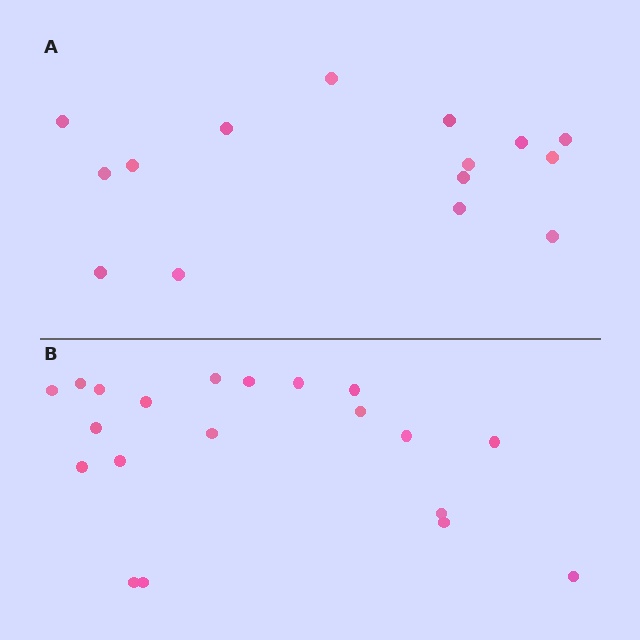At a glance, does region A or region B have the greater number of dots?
Region B (the bottom region) has more dots.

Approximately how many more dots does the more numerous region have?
Region B has about 5 more dots than region A.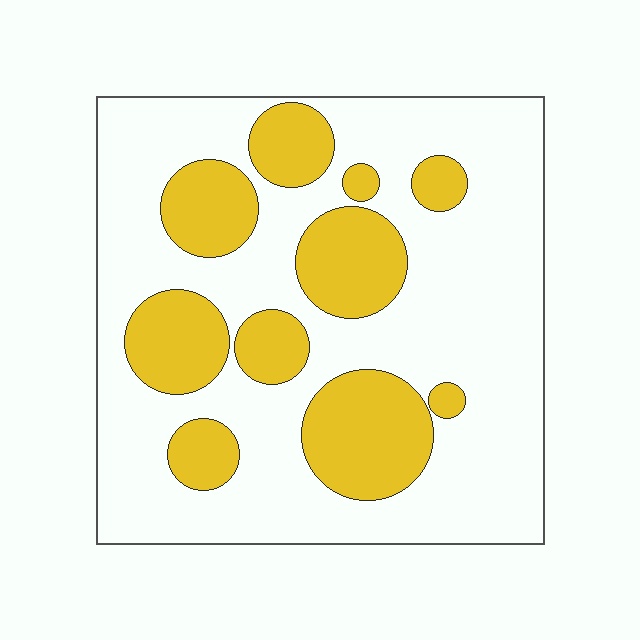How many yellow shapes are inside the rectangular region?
10.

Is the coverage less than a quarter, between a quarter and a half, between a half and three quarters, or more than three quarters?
Between a quarter and a half.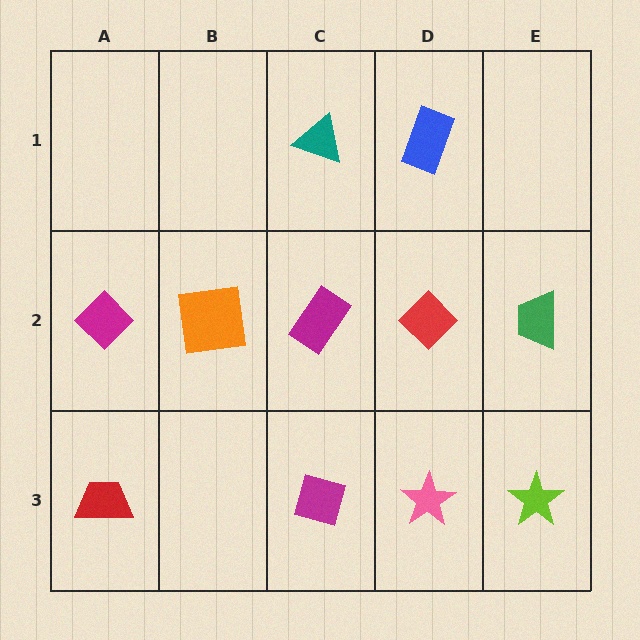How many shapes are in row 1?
2 shapes.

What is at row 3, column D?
A pink star.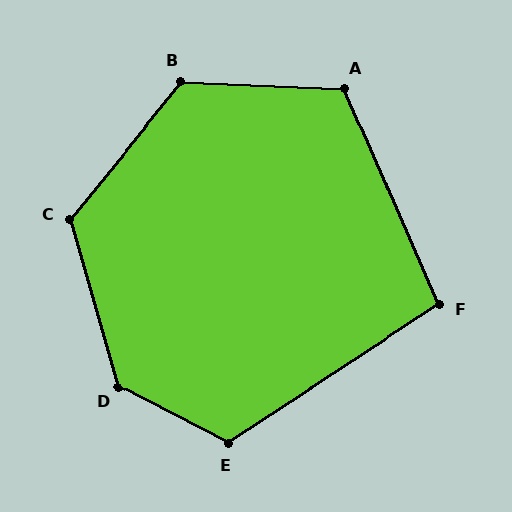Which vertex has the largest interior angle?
D, at approximately 134 degrees.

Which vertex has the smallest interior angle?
F, at approximately 100 degrees.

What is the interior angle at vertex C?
Approximately 125 degrees (obtuse).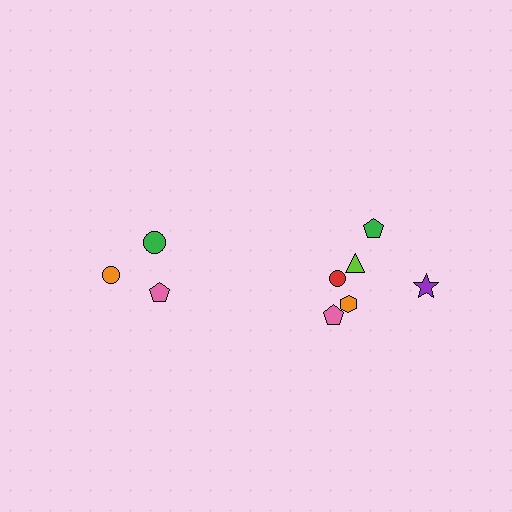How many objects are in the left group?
There are 3 objects.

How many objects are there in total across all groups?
There are 9 objects.